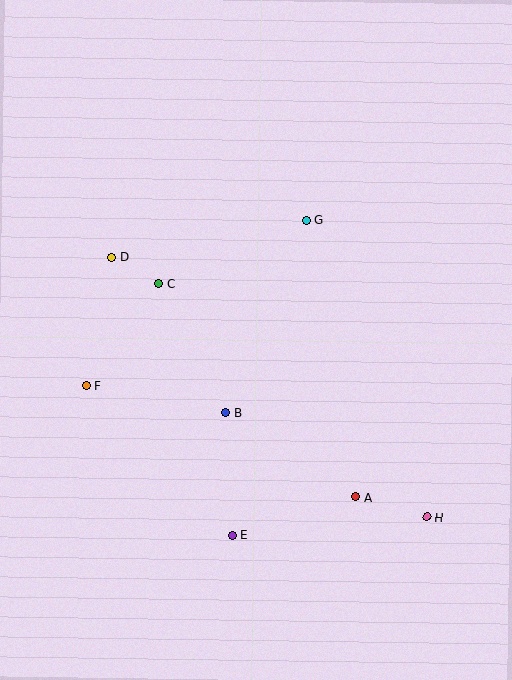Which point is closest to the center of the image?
Point B at (226, 412) is closest to the center.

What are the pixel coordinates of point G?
Point G is at (306, 220).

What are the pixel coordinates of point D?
Point D is at (112, 257).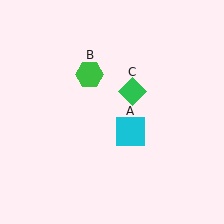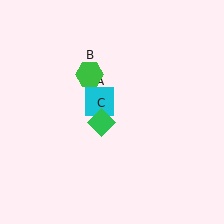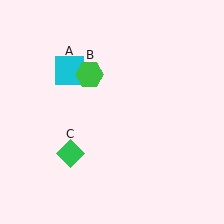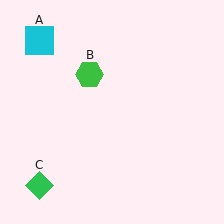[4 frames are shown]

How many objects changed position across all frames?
2 objects changed position: cyan square (object A), green diamond (object C).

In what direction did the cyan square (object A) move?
The cyan square (object A) moved up and to the left.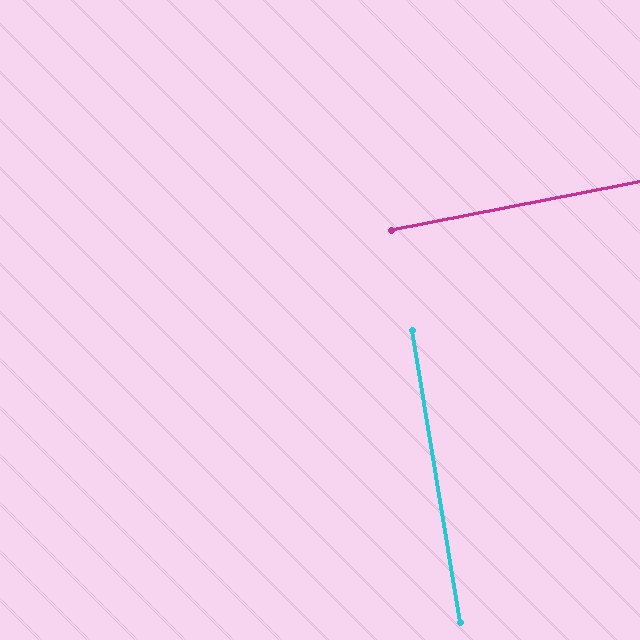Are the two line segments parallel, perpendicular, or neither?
Perpendicular — they meet at approximately 88°.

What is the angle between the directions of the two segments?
Approximately 88 degrees.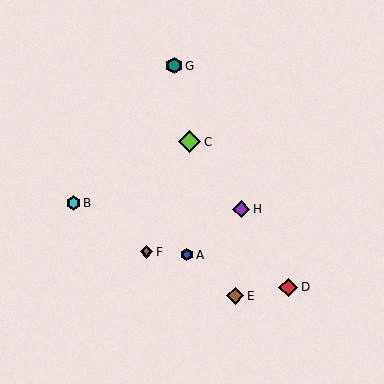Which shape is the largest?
The lime diamond (labeled C) is the largest.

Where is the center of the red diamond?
The center of the red diamond is at (288, 287).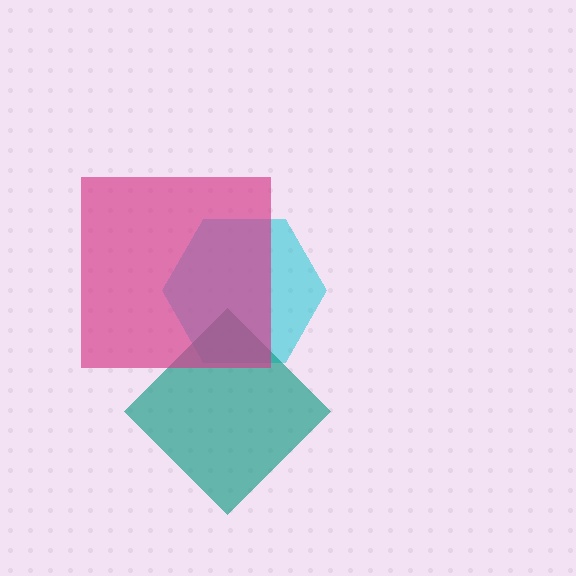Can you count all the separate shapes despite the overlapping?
Yes, there are 3 separate shapes.